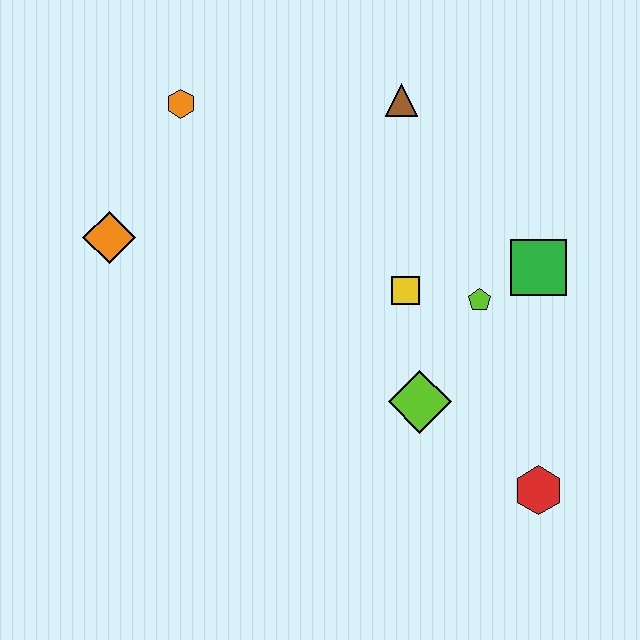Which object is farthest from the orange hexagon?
The red hexagon is farthest from the orange hexagon.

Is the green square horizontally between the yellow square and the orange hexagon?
No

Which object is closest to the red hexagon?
The lime diamond is closest to the red hexagon.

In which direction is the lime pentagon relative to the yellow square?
The lime pentagon is to the right of the yellow square.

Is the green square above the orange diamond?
No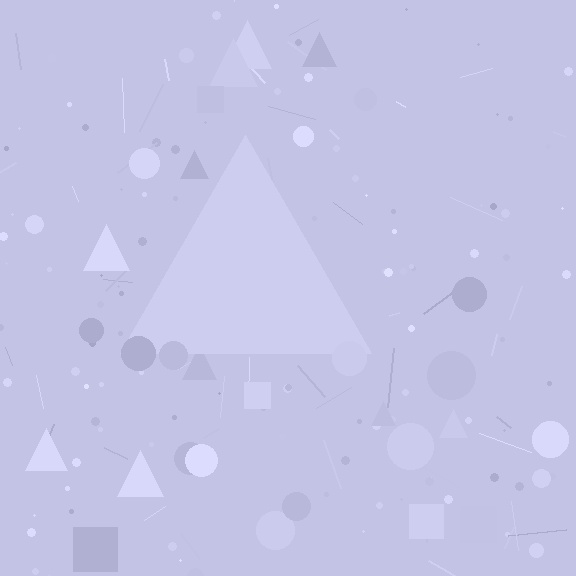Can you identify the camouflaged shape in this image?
The camouflaged shape is a triangle.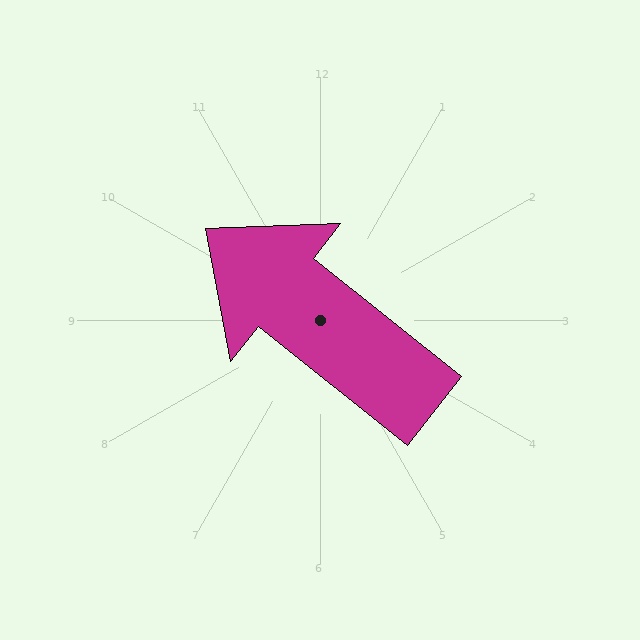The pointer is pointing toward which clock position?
Roughly 10 o'clock.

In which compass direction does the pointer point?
Northwest.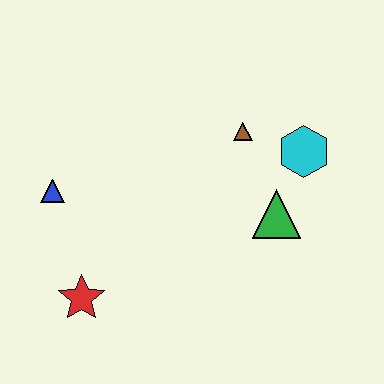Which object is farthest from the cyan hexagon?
The red star is farthest from the cyan hexagon.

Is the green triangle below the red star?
No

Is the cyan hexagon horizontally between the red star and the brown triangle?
No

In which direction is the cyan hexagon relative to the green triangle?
The cyan hexagon is above the green triangle.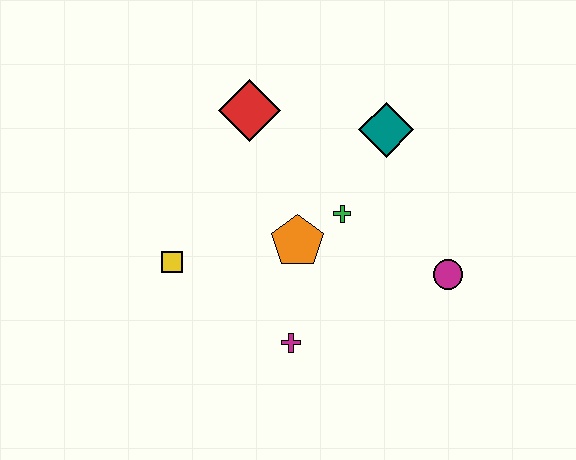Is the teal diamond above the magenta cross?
Yes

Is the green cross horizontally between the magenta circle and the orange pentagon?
Yes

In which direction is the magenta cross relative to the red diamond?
The magenta cross is below the red diamond.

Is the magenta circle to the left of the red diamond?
No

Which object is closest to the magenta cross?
The orange pentagon is closest to the magenta cross.